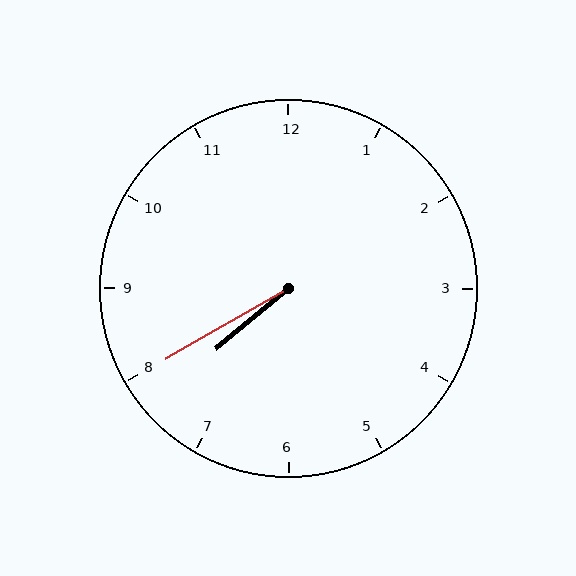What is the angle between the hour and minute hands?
Approximately 10 degrees.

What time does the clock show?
7:40.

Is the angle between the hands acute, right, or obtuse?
It is acute.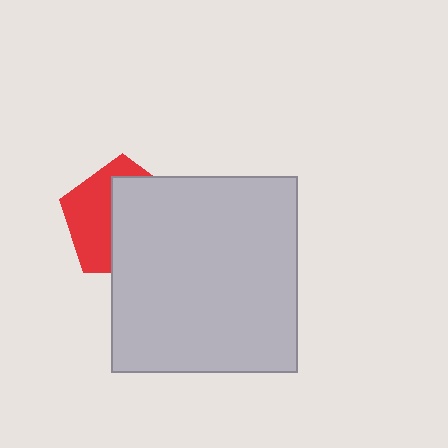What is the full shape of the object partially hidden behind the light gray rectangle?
The partially hidden object is a red pentagon.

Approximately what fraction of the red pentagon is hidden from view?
Roughly 57% of the red pentagon is hidden behind the light gray rectangle.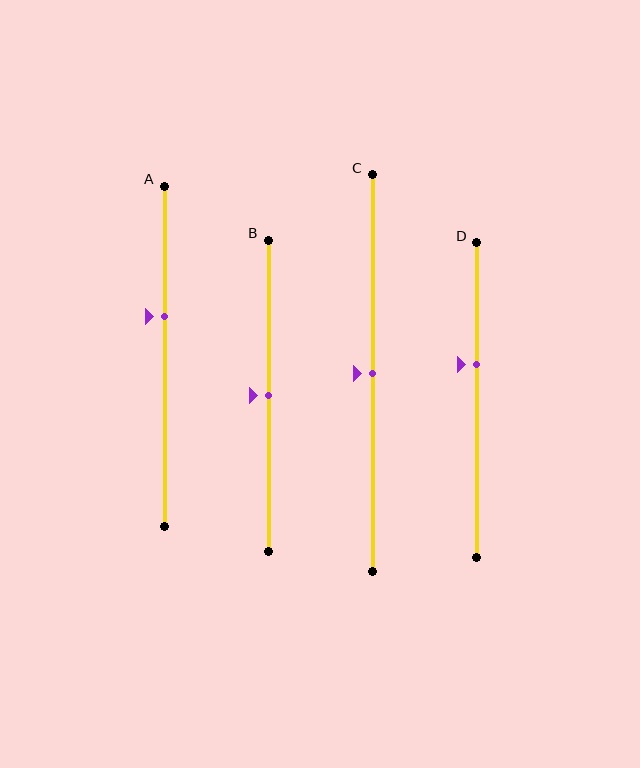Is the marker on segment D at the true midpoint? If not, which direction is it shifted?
No, the marker on segment D is shifted upward by about 11% of the segment length.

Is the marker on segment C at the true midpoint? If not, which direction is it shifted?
Yes, the marker on segment C is at the true midpoint.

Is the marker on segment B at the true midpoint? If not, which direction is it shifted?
Yes, the marker on segment B is at the true midpoint.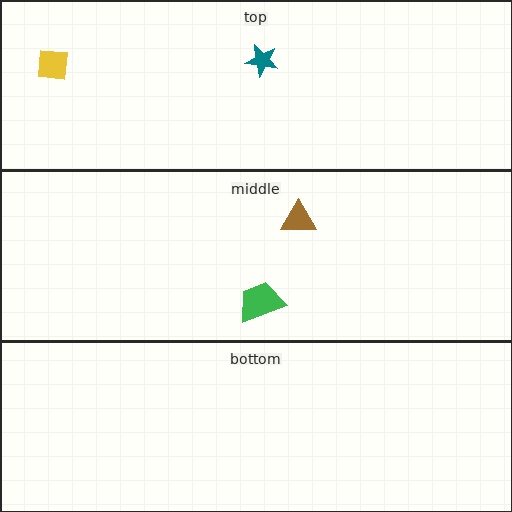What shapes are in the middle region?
The brown triangle, the green trapezoid.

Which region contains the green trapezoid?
The middle region.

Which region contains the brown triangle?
The middle region.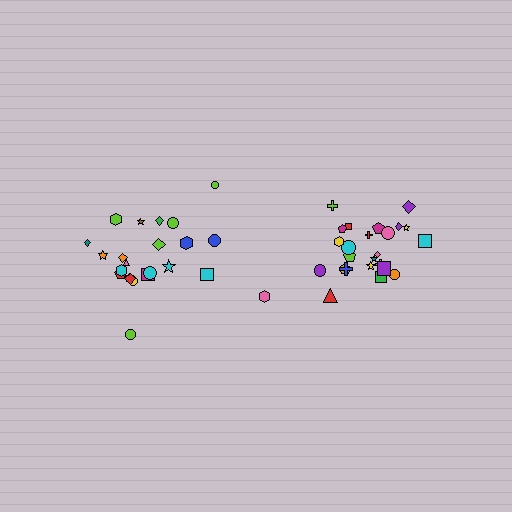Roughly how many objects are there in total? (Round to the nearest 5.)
Roughly 45 objects in total.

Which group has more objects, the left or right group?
The right group.